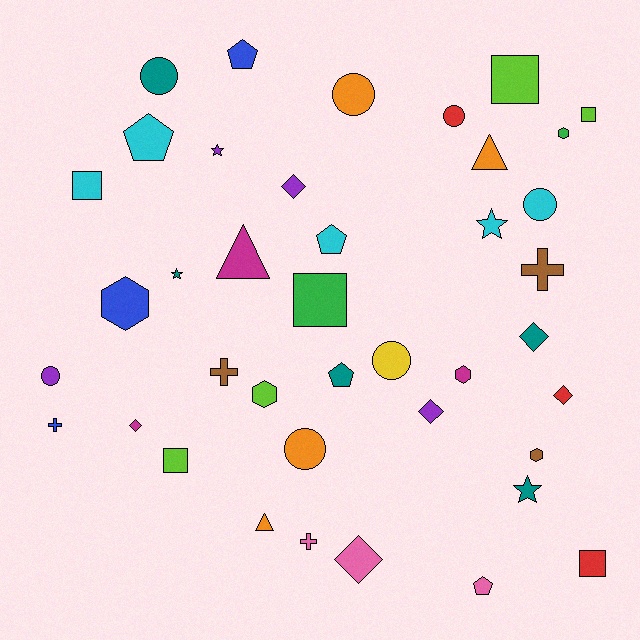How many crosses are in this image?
There are 4 crosses.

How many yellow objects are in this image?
There is 1 yellow object.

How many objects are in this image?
There are 40 objects.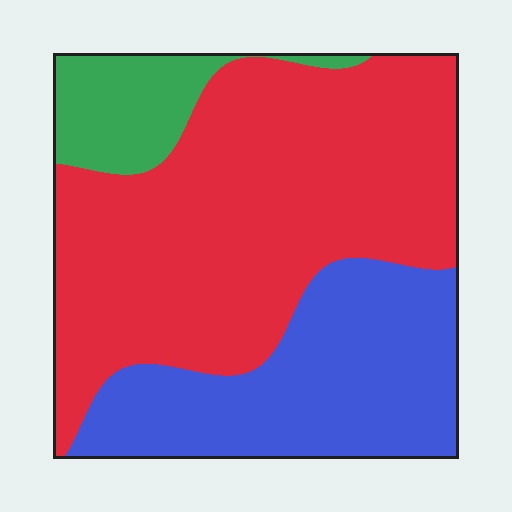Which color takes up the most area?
Red, at roughly 60%.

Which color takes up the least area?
Green, at roughly 10%.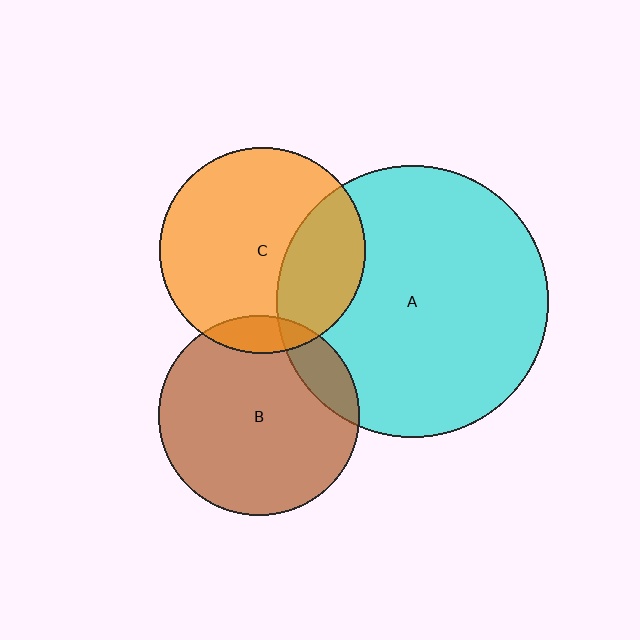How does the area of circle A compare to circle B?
Approximately 1.8 times.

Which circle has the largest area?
Circle A (cyan).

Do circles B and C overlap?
Yes.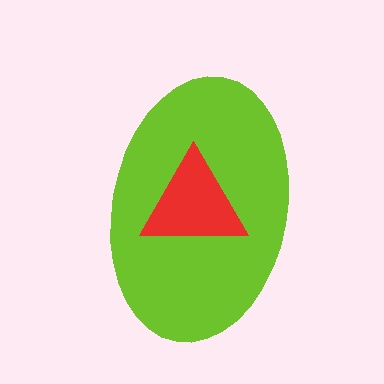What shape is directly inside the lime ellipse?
The red triangle.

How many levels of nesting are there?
2.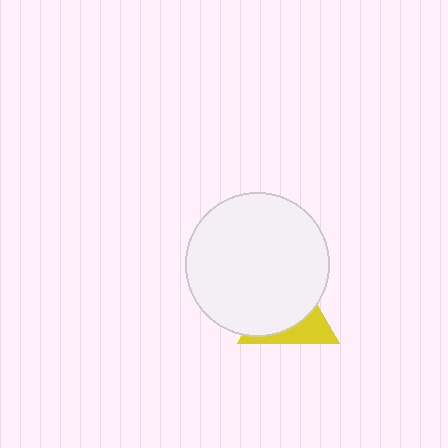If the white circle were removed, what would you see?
You would see the complete yellow triangle.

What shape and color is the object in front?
The object in front is a white circle.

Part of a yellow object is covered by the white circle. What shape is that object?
It is a triangle.